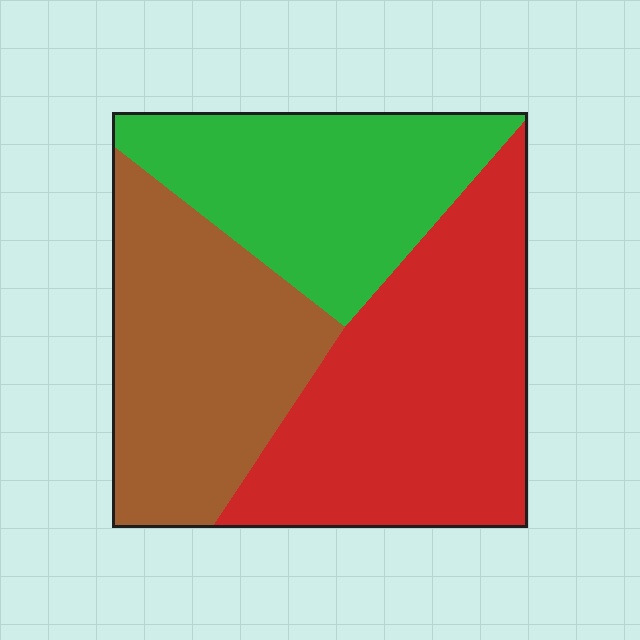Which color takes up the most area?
Red, at roughly 40%.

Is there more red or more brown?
Red.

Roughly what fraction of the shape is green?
Green takes up between a sixth and a third of the shape.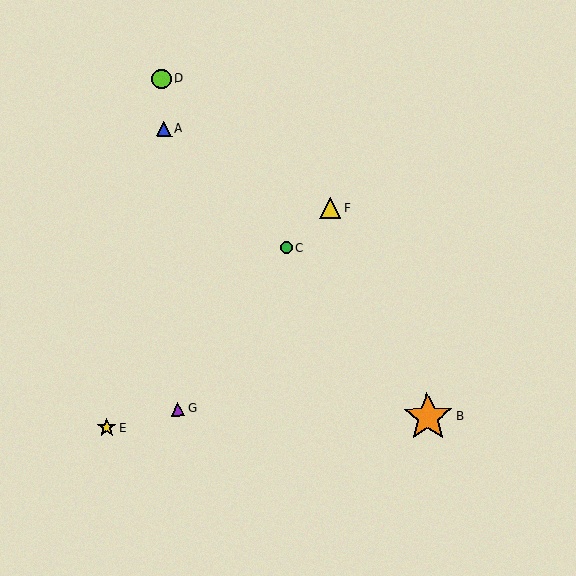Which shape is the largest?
The orange star (labeled B) is the largest.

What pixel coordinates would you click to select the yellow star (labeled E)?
Click at (107, 428) to select the yellow star E.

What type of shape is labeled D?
Shape D is a lime circle.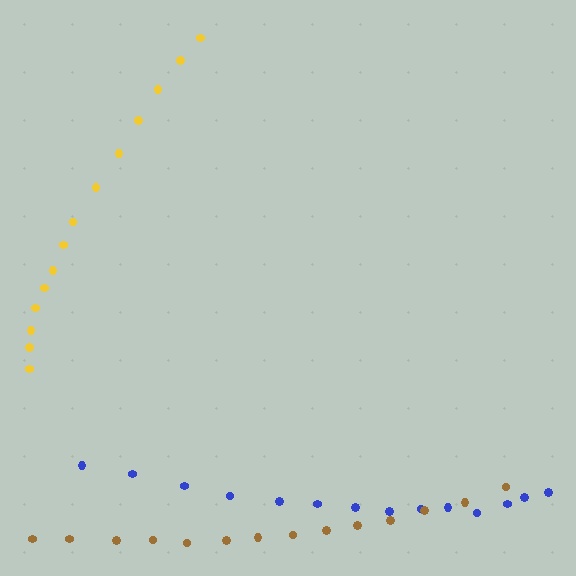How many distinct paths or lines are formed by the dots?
There are 3 distinct paths.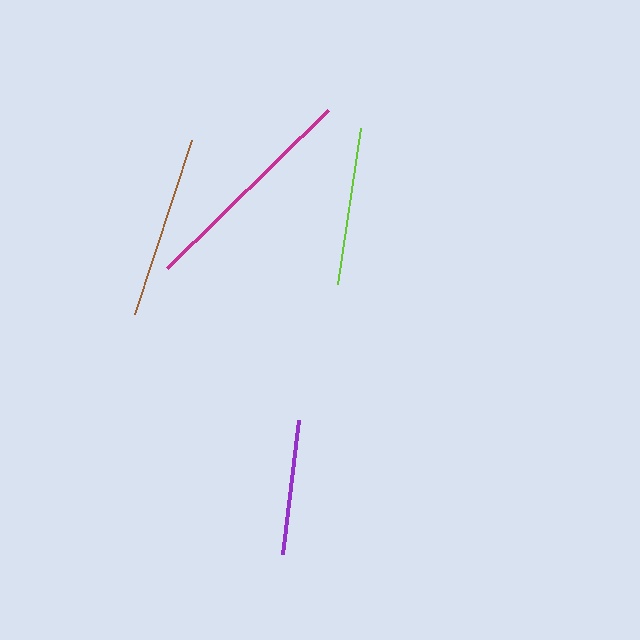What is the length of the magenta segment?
The magenta segment is approximately 226 pixels long.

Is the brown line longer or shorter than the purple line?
The brown line is longer than the purple line.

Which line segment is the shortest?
The purple line is the shortest at approximately 135 pixels.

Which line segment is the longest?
The magenta line is the longest at approximately 226 pixels.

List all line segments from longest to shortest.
From longest to shortest: magenta, brown, lime, purple.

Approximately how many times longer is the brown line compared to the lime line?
The brown line is approximately 1.2 times the length of the lime line.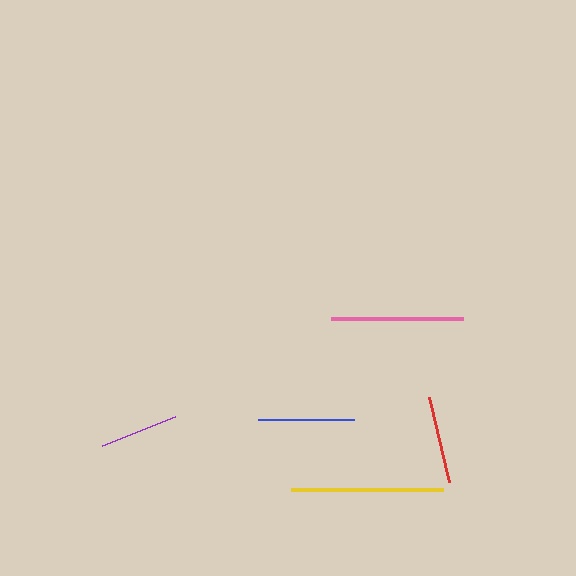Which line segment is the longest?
The yellow line is the longest at approximately 152 pixels.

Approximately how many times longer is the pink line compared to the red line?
The pink line is approximately 1.5 times the length of the red line.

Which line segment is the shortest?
The purple line is the shortest at approximately 79 pixels.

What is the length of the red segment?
The red segment is approximately 88 pixels long.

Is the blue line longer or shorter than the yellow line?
The yellow line is longer than the blue line.